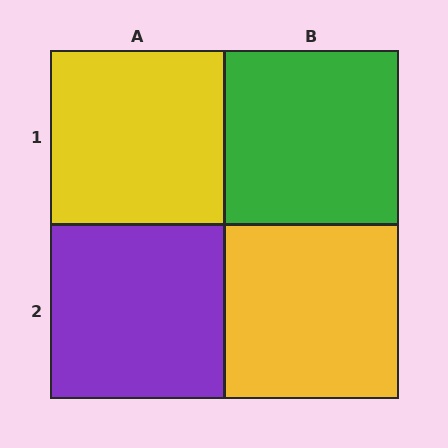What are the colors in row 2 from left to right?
Purple, yellow.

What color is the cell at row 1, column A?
Yellow.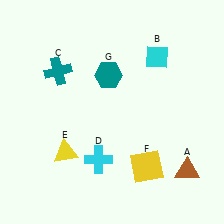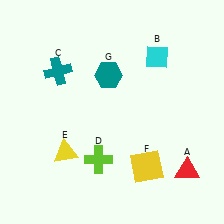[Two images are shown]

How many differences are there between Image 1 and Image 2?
There are 2 differences between the two images.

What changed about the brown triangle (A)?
In Image 1, A is brown. In Image 2, it changed to red.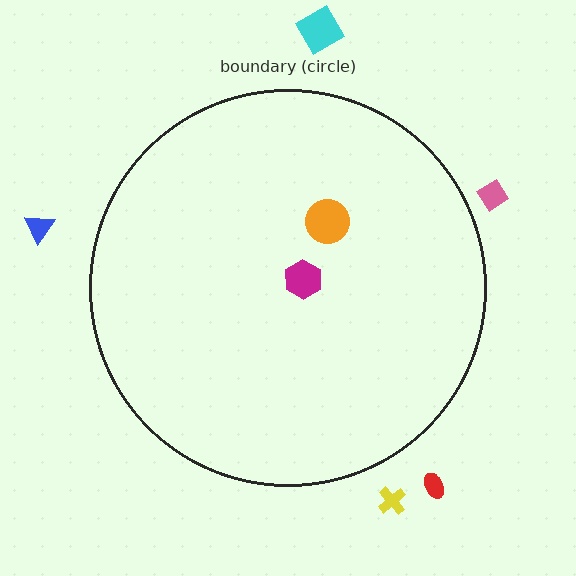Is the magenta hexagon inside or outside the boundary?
Inside.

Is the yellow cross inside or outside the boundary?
Outside.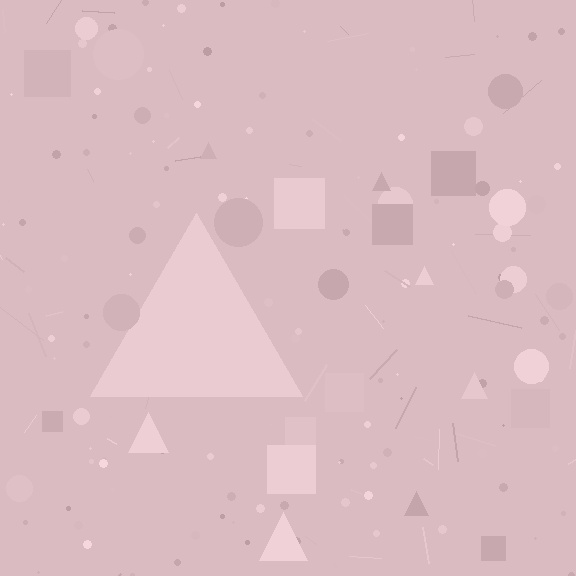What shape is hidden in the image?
A triangle is hidden in the image.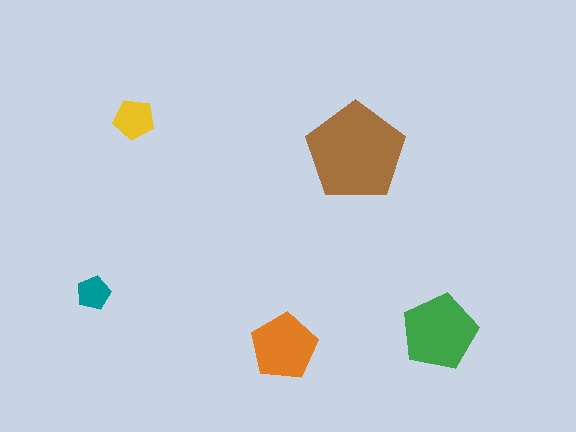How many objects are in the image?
There are 5 objects in the image.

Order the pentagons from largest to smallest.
the brown one, the green one, the orange one, the yellow one, the teal one.